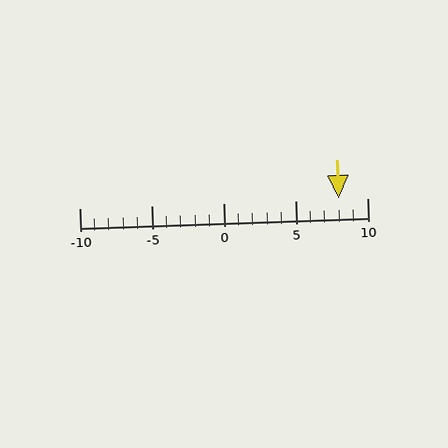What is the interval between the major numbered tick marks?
The major tick marks are spaced 5 units apart.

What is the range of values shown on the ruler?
The ruler shows values from -10 to 10.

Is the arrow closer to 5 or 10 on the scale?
The arrow is closer to 10.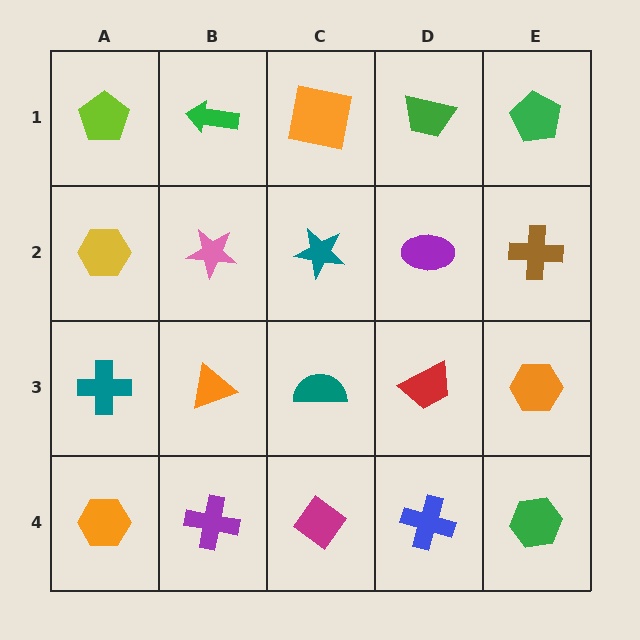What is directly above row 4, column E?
An orange hexagon.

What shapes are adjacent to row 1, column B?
A pink star (row 2, column B), a lime pentagon (row 1, column A), an orange square (row 1, column C).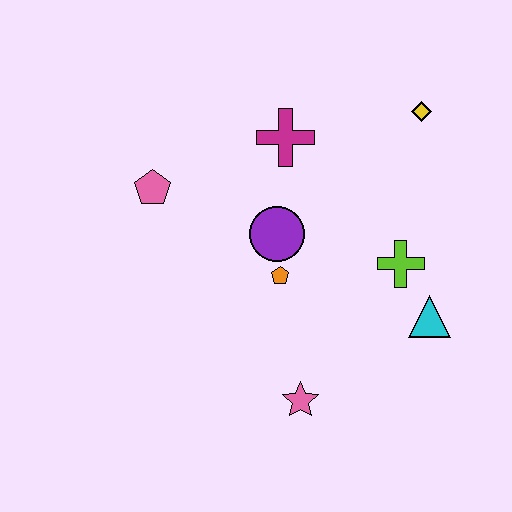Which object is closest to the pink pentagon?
The purple circle is closest to the pink pentagon.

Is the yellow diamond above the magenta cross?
Yes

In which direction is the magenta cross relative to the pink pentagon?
The magenta cross is to the right of the pink pentagon.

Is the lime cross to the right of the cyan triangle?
No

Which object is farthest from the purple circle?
The yellow diamond is farthest from the purple circle.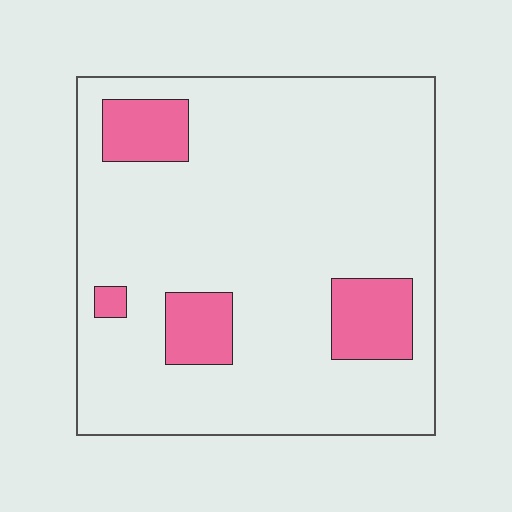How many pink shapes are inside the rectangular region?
4.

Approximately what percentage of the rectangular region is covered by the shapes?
Approximately 15%.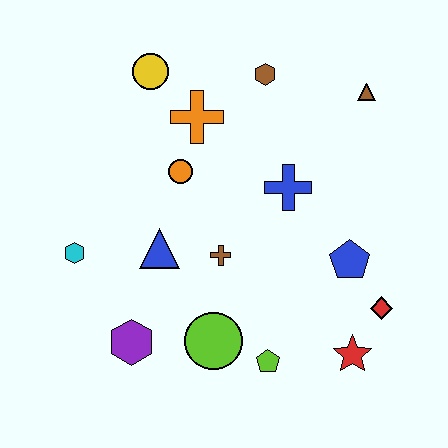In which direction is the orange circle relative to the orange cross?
The orange circle is below the orange cross.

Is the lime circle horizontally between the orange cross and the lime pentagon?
Yes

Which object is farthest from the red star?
The yellow circle is farthest from the red star.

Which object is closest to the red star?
The red diamond is closest to the red star.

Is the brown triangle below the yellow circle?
Yes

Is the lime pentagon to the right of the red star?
No